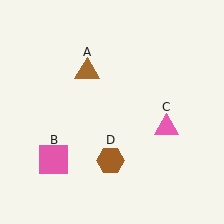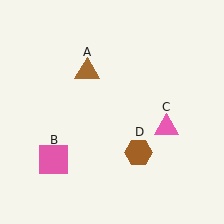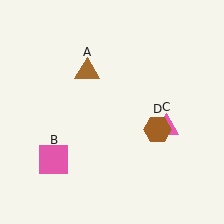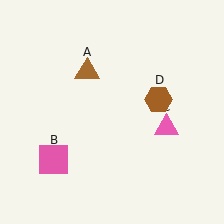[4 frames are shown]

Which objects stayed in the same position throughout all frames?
Brown triangle (object A) and pink square (object B) and pink triangle (object C) remained stationary.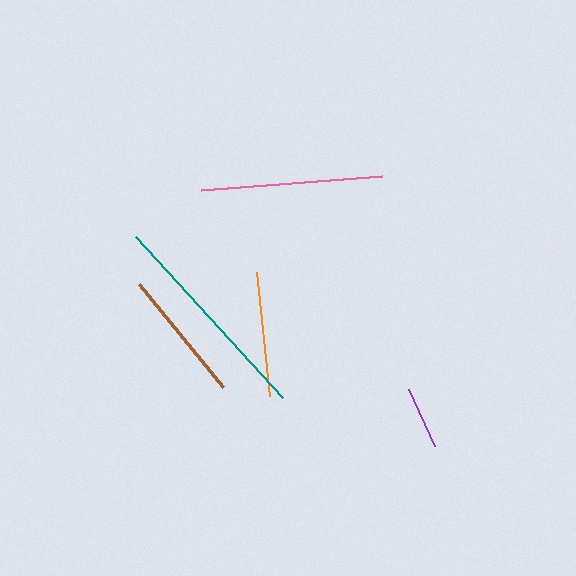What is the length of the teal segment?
The teal segment is approximately 218 pixels long.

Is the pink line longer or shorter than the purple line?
The pink line is longer than the purple line.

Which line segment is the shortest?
The purple line is the shortest at approximately 62 pixels.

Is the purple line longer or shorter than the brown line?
The brown line is longer than the purple line.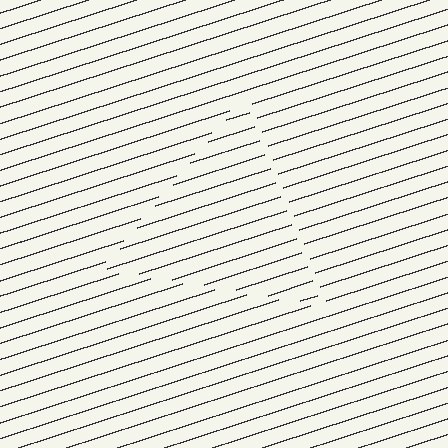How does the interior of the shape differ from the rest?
The interior of the shape contains the same grating, shifted by half a period — the contour is defined by the phase discontinuity where line-ends from the inner and outer gratings abut.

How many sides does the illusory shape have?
3 sides — the line-ends trace a triangle.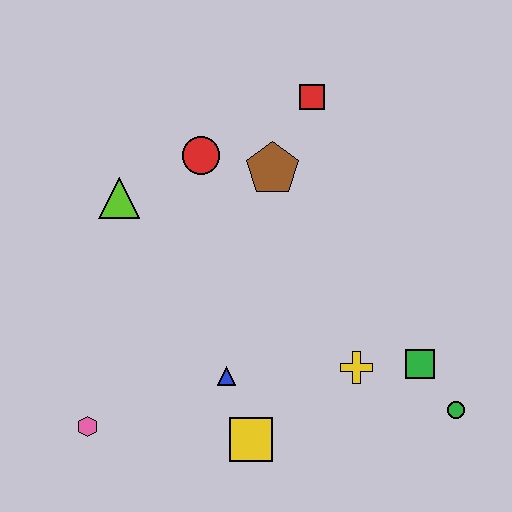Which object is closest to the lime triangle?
The red circle is closest to the lime triangle.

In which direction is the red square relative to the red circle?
The red square is to the right of the red circle.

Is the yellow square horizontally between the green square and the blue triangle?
Yes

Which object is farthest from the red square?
The pink hexagon is farthest from the red square.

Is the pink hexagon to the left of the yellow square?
Yes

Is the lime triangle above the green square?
Yes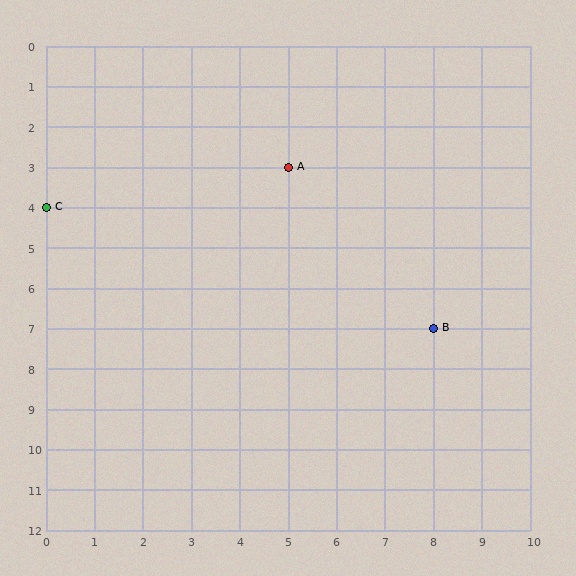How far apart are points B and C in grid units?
Points B and C are 8 columns and 3 rows apart (about 8.5 grid units diagonally).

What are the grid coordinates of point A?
Point A is at grid coordinates (5, 3).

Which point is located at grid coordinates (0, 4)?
Point C is at (0, 4).